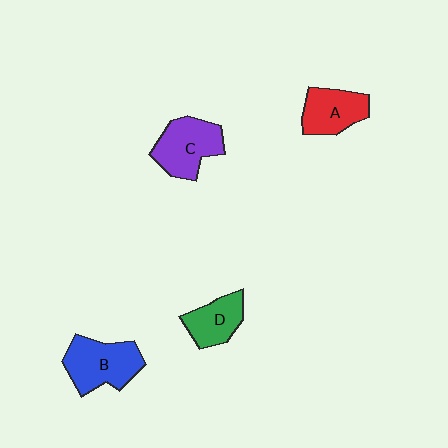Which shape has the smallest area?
Shape D (green).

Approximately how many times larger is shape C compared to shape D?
Approximately 1.4 times.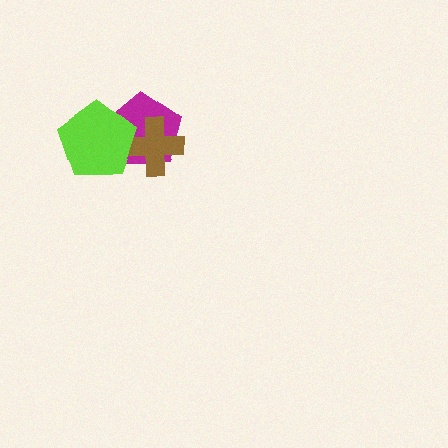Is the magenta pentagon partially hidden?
Yes, it is partially covered by another shape.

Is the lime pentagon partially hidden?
No, no other shape covers it.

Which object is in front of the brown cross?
The lime pentagon is in front of the brown cross.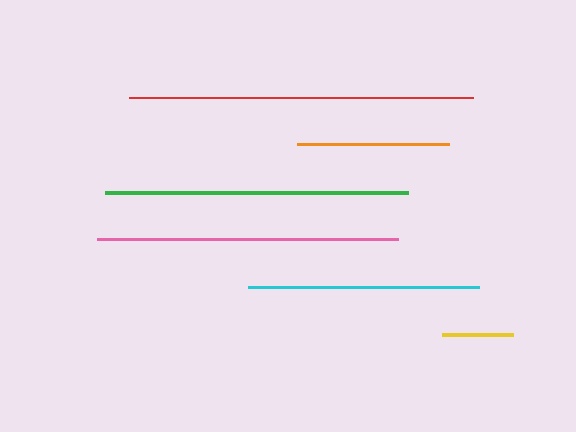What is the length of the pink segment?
The pink segment is approximately 301 pixels long.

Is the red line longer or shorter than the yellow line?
The red line is longer than the yellow line.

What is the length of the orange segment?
The orange segment is approximately 152 pixels long.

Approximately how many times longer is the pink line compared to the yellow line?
The pink line is approximately 4.2 times the length of the yellow line.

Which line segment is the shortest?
The yellow line is the shortest at approximately 71 pixels.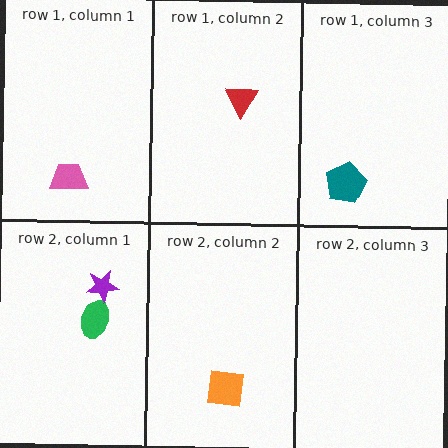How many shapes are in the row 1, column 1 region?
1.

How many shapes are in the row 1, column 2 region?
1.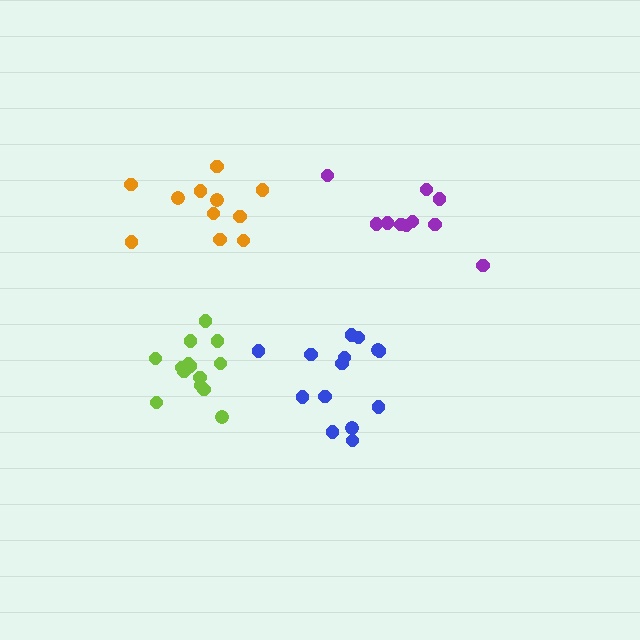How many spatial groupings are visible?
There are 4 spatial groupings.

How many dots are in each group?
Group 1: 14 dots, Group 2: 11 dots, Group 3: 14 dots, Group 4: 10 dots (49 total).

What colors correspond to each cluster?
The clusters are colored: lime, orange, blue, purple.